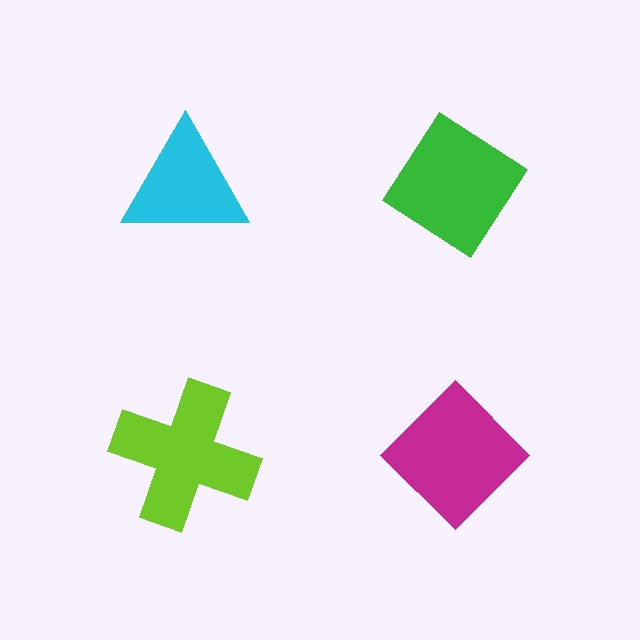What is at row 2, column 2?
A magenta diamond.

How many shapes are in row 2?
2 shapes.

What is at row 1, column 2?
A green diamond.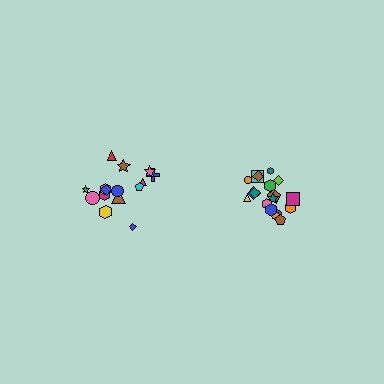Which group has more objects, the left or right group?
The right group.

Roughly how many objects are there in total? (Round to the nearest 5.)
Roughly 35 objects in total.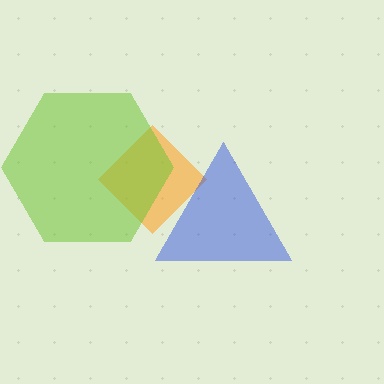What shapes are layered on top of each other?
The layered shapes are: an orange diamond, a lime hexagon, a blue triangle.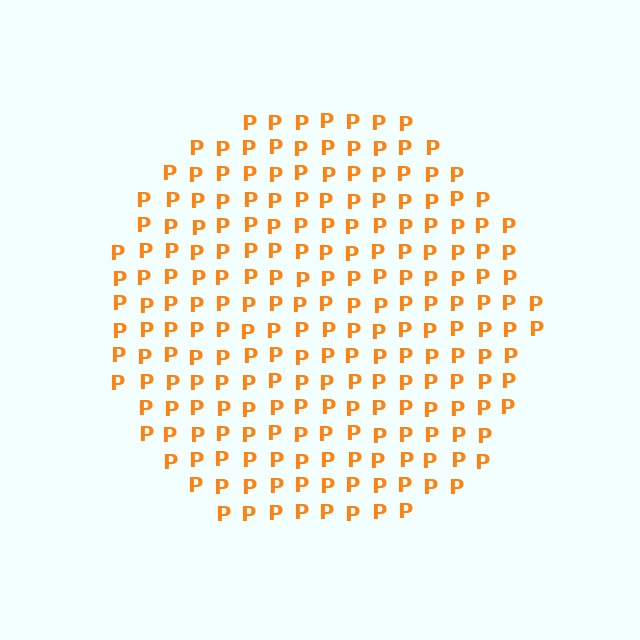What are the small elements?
The small elements are letter P's.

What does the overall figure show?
The overall figure shows a circle.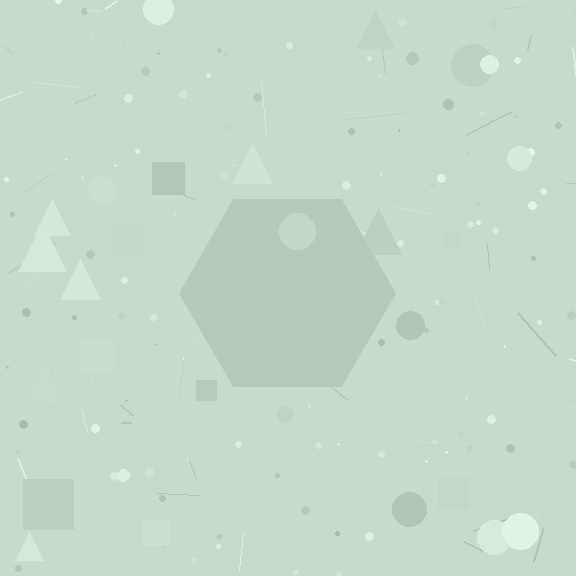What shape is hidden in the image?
A hexagon is hidden in the image.